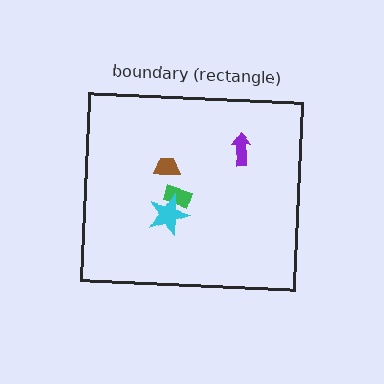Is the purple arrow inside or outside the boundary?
Inside.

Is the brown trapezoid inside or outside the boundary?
Inside.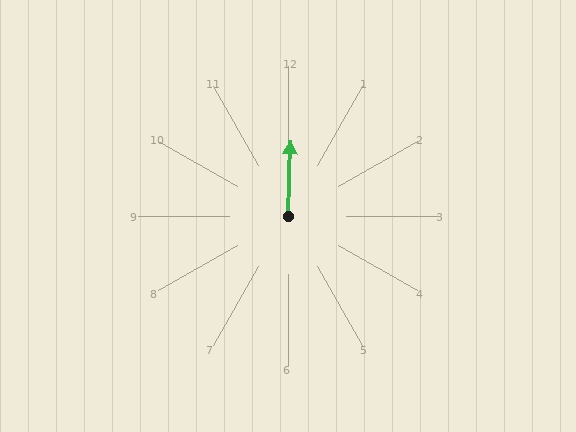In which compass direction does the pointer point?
North.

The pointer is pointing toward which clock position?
Roughly 12 o'clock.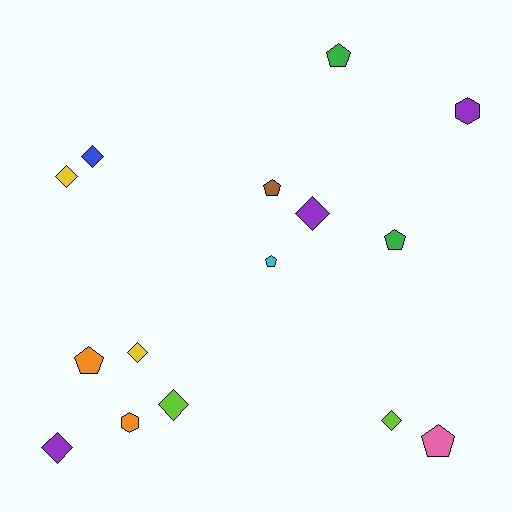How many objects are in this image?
There are 15 objects.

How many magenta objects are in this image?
There are no magenta objects.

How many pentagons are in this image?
There are 6 pentagons.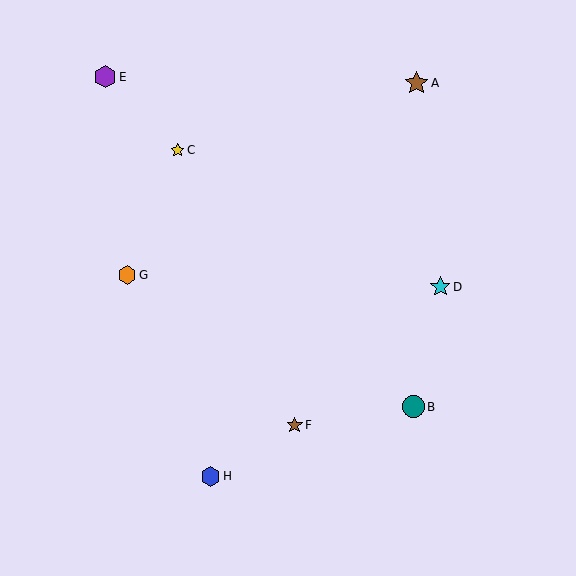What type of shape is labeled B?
Shape B is a teal circle.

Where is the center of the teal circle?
The center of the teal circle is at (413, 407).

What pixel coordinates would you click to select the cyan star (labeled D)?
Click at (440, 287) to select the cyan star D.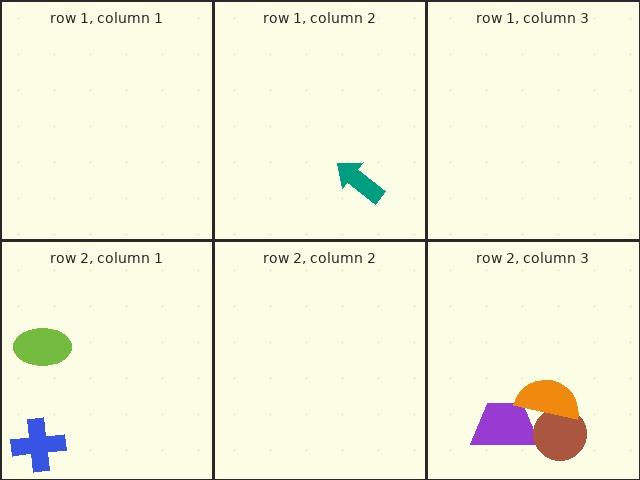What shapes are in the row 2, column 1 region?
The lime ellipse, the blue cross.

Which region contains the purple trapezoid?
The row 2, column 3 region.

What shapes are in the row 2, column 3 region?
The purple trapezoid, the brown circle, the orange semicircle.